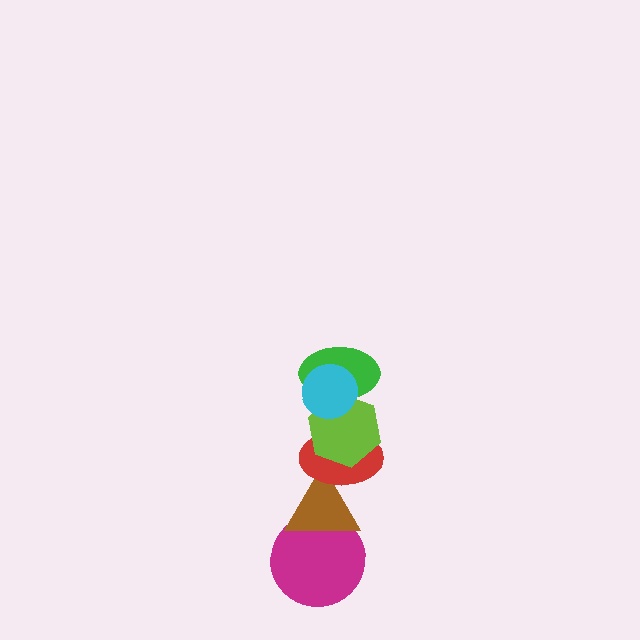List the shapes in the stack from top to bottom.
From top to bottom: the cyan circle, the green ellipse, the lime hexagon, the red ellipse, the brown triangle, the magenta circle.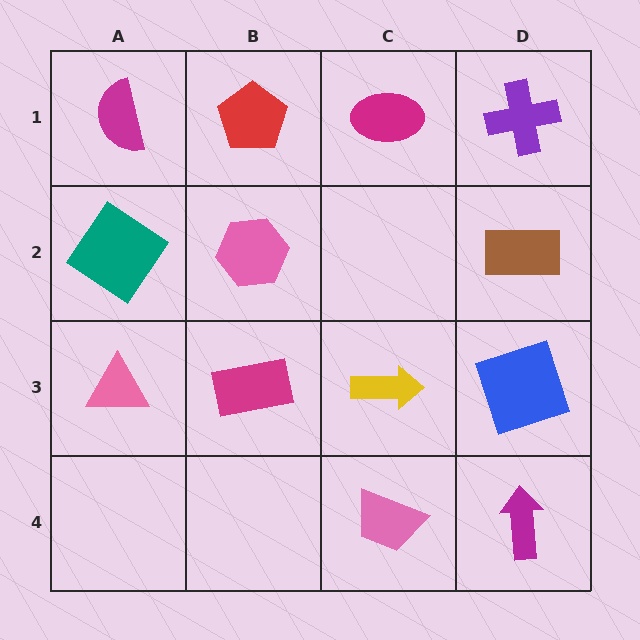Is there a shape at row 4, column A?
No, that cell is empty.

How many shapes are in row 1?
4 shapes.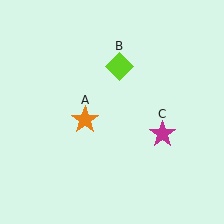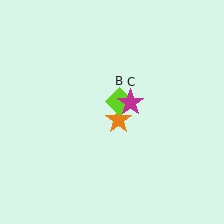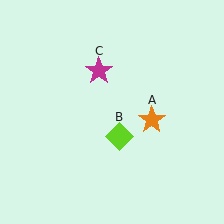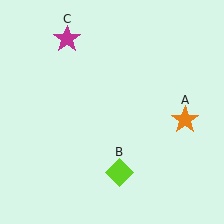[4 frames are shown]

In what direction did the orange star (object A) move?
The orange star (object A) moved right.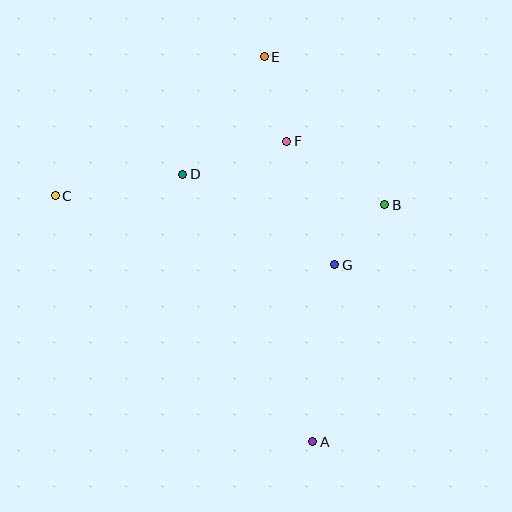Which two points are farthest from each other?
Points A and E are farthest from each other.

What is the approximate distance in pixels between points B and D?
The distance between B and D is approximately 204 pixels.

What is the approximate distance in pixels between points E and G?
The distance between E and G is approximately 220 pixels.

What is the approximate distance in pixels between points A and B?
The distance between A and B is approximately 248 pixels.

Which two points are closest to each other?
Points B and G are closest to each other.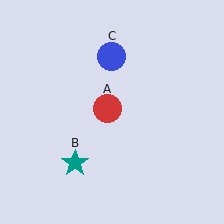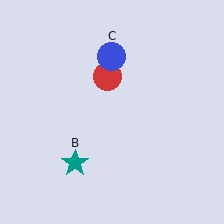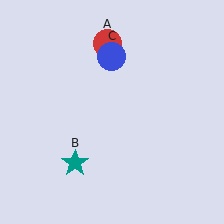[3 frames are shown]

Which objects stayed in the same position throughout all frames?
Teal star (object B) and blue circle (object C) remained stationary.